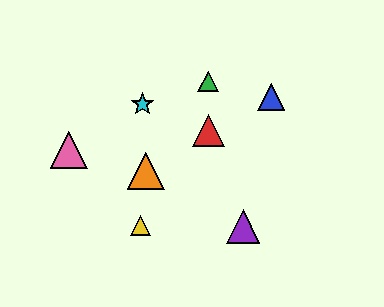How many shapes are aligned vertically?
2 shapes (the red triangle, the green triangle) are aligned vertically.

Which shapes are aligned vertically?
The red triangle, the green triangle are aligned vertically.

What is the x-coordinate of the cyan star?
The cyan star is at x≈142.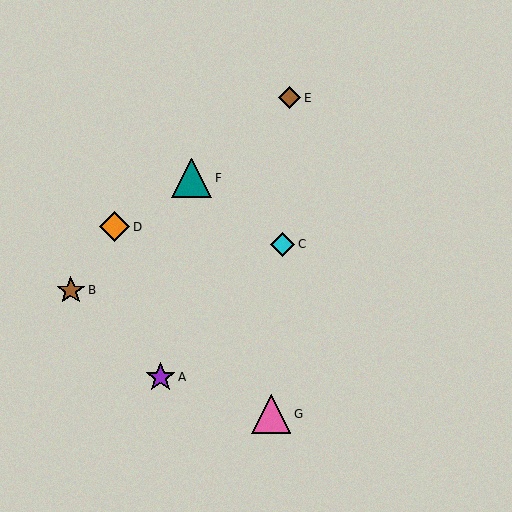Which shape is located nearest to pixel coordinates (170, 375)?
The purple star (labeled A) at (160, 377) is nearest to that location.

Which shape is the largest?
The teal triangle (labeled F) is the largest.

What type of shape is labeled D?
Shape D is an orange diamond.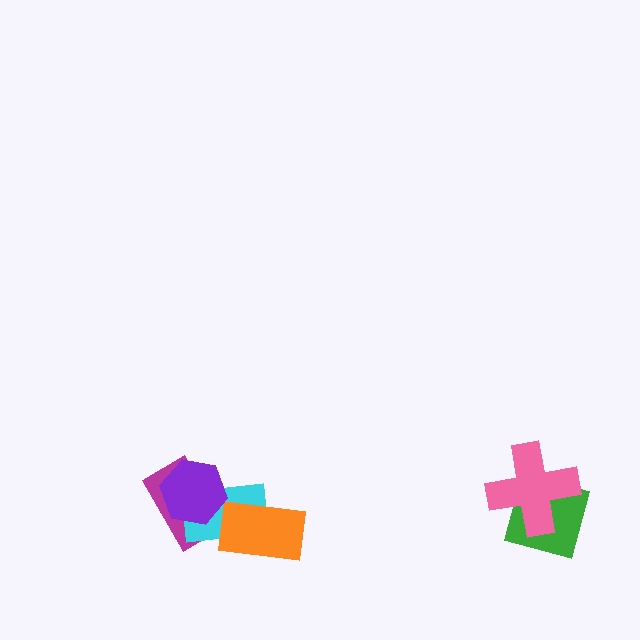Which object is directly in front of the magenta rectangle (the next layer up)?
The cyan rectangle is directly in front of the magenta rectangle.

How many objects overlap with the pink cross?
1 object overlaps with the pink cross.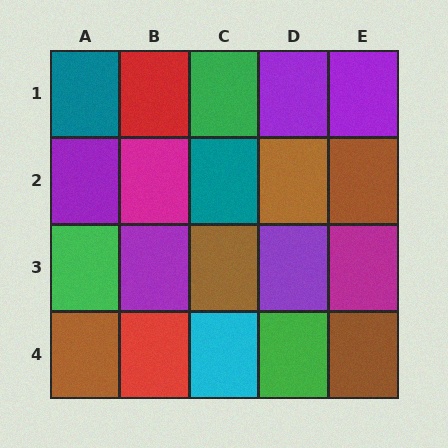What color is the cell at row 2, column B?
Magenta.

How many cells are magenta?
2 cells are magenta.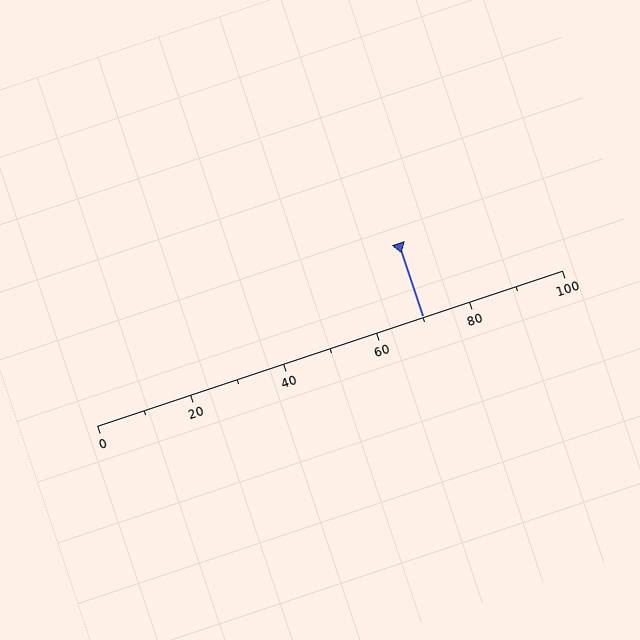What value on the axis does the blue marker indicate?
The marker indicates approximately 70.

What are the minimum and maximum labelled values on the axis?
The axis runs from 0 to 100.